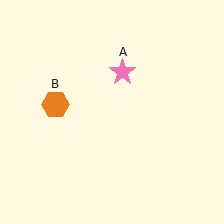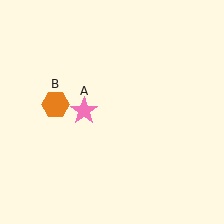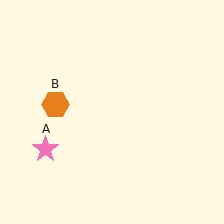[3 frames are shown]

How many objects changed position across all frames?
1 object changed position: pink star (object A).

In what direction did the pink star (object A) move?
The pink star (object A) moved down and to the left.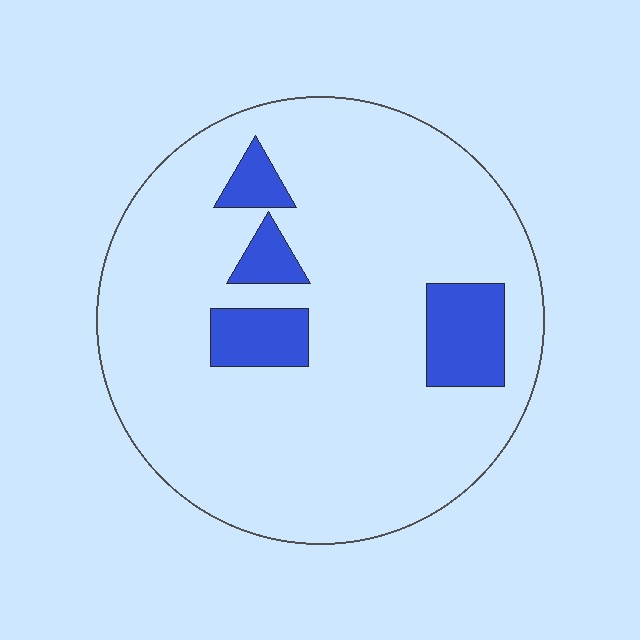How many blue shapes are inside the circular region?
4.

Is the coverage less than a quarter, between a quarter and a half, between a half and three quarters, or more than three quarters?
Less than a quarter.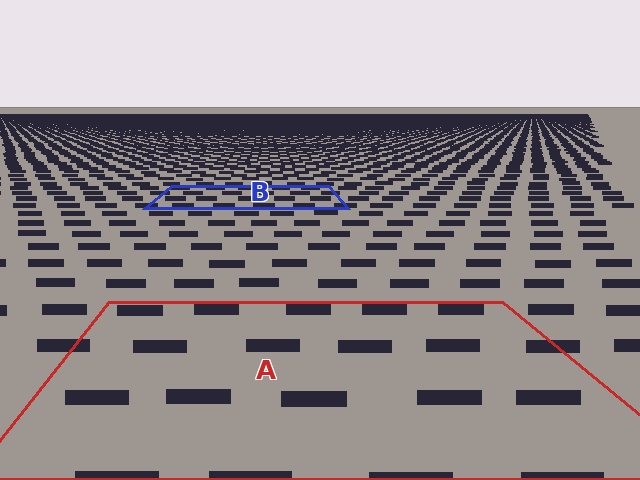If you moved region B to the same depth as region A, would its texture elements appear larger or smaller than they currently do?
They would appear larger. At a closer depth, the same texture elements are projected at a bigger on-screen size.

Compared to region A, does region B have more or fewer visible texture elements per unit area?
Region B has more texture elements per unit area — they are packed more densely because it is farther away.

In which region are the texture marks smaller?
The texture marks are smaller in region B, because it is farther away.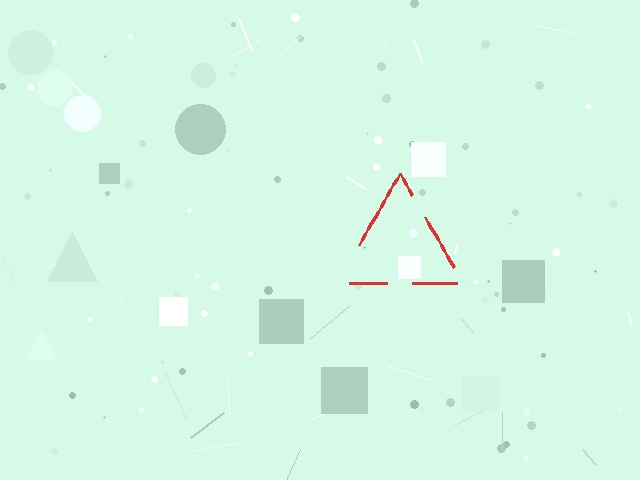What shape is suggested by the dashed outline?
The dashed outline suggests a triangle.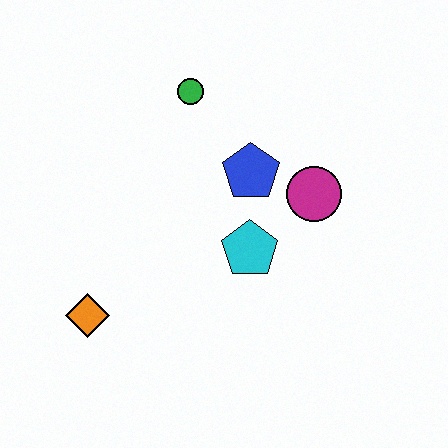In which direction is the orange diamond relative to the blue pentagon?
The orange diamond is to the left of the blue pentagon.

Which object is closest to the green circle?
The blue pentagon is closest to the green circle.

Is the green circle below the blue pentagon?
No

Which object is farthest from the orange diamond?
The magenta circle is farthest from the orange diamond.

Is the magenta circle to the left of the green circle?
No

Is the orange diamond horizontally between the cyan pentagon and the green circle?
No